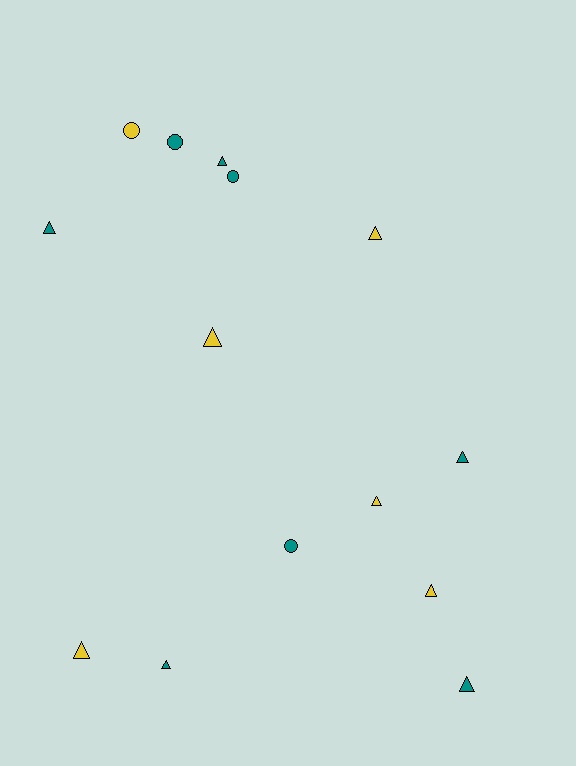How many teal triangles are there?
There are 5 teal triangles.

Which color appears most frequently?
Teal, with 8 objects.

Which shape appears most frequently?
Triangle, with 10 objects.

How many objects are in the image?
There are 14 objects.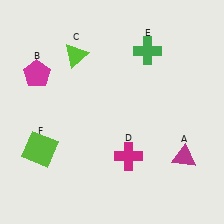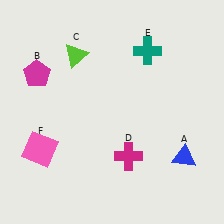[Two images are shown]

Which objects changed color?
A changed from magenta to blue. E changed from green to teal. F changed from lime to pink.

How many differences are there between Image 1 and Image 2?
There are 3 differences between the two images.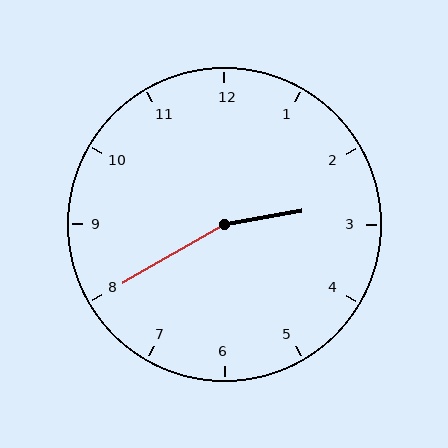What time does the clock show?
2:40.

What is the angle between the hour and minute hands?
Approximately 160 degrees.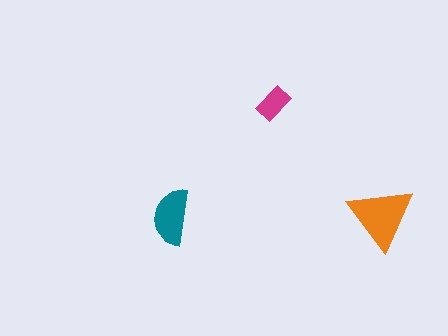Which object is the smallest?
The magenta rectangle.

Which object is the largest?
The orange triangle.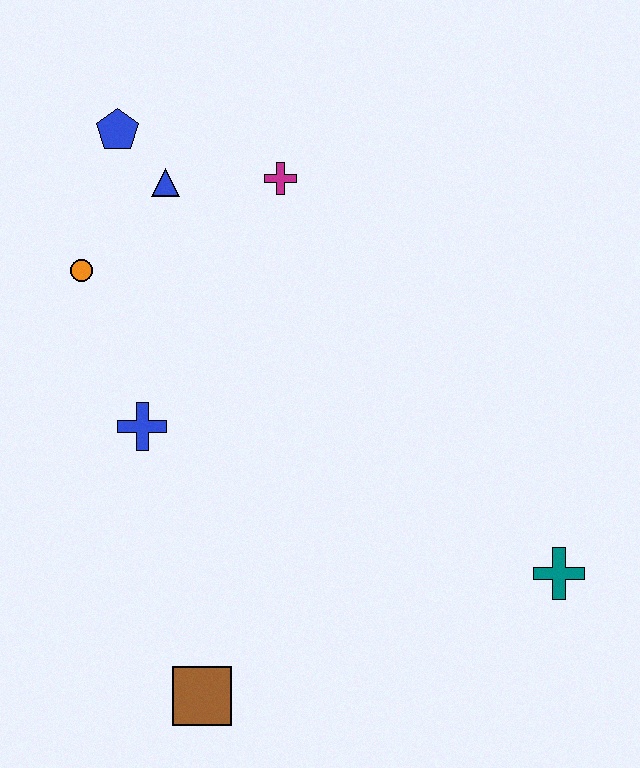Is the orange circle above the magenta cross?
No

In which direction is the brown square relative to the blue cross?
The brown square is below the blue cross.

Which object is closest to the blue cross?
The orange circle is closest to the blue cross.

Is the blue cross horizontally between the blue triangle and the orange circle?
Yes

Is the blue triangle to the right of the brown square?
No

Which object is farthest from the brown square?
The blue pentagon is farthest from the brown square.